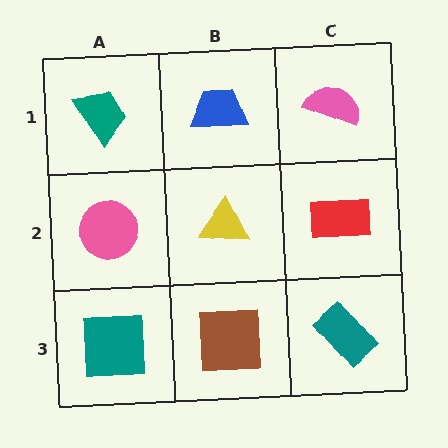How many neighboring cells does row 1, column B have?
3.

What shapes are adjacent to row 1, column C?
A red rectangle (row 2, column C), a blue trapezoid (row 1, column B).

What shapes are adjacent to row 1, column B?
A yellow triangle (row 2, column B), a teal trapezoid (row 1, column A), a pink semicircle (row 1, column C).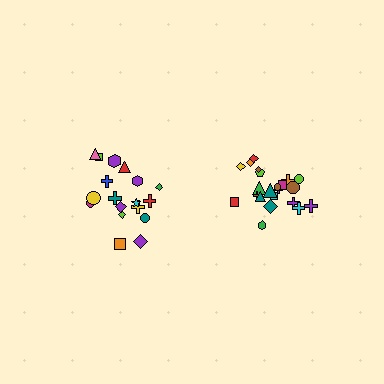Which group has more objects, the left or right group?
The right group.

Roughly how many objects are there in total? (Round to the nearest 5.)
Roughly 40 objects in total.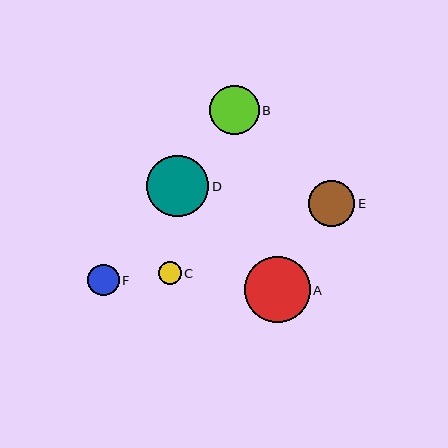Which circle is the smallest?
Circle C is the smallest with a size of approximately 23 pixels.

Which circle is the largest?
Circle A is the largest with a size of approximately 66 pixels.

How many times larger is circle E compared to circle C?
Circle E is approximately 2.0 times the size of circle C.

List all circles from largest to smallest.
From largest to smallest: A, D, B, E, F, C.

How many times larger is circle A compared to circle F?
Circle A is approximately 2.1 times the size of circle F.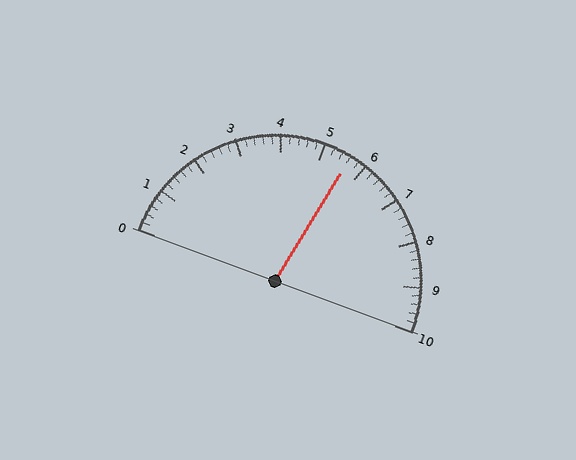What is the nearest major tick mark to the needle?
The nearest major tick mark is 6.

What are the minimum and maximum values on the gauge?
The gauge ranges from 0 to 10.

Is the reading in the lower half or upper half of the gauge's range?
The reading is in the upper half of the range (0 to 10).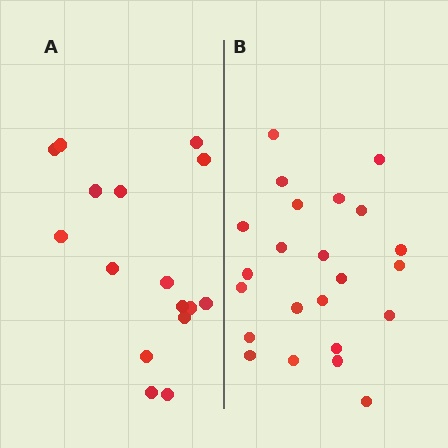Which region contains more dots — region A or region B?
Region B (the right region) has more dots.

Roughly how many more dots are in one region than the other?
Region B has roughly 8 or so more dots than region A.